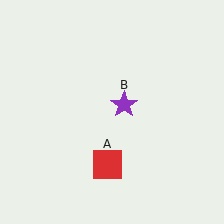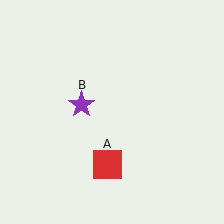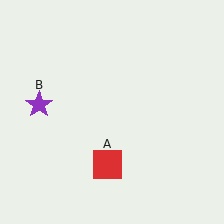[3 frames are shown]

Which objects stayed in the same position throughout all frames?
Red square (object A) remained stationary.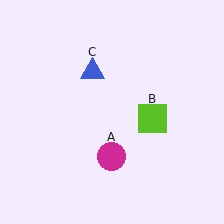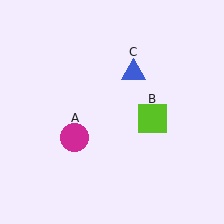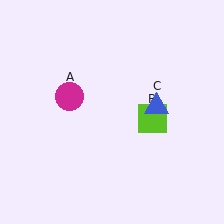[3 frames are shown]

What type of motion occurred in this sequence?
The magenta circle (object A), blue triangle (object C) rotated clockwise around the center of the scene.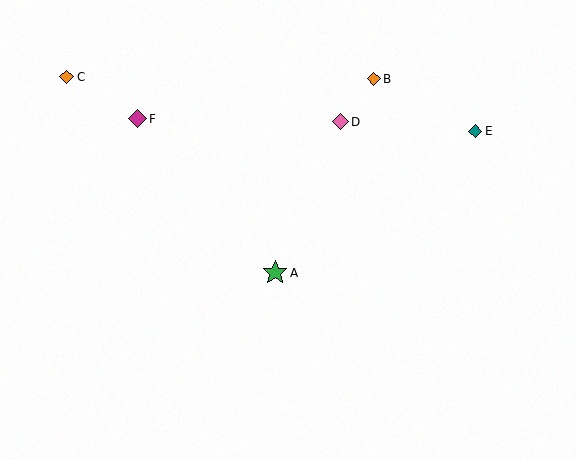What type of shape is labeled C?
Shape C is an orange diamond.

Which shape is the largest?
The green star (labeled A) is the largest.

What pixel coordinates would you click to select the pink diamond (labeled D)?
Click at (340, 122) to select the pink diamond D.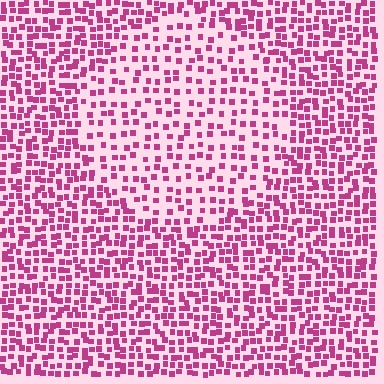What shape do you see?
I see a circle.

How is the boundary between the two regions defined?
The boundary is defined by a change in element density (approximately 1.8x ratio). All elements are the same color, size, and shape.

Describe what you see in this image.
The image contains small magenta elements arranged at two different densities. A circle-shaped region is visible where the elements are less densely packed than the surrounding area.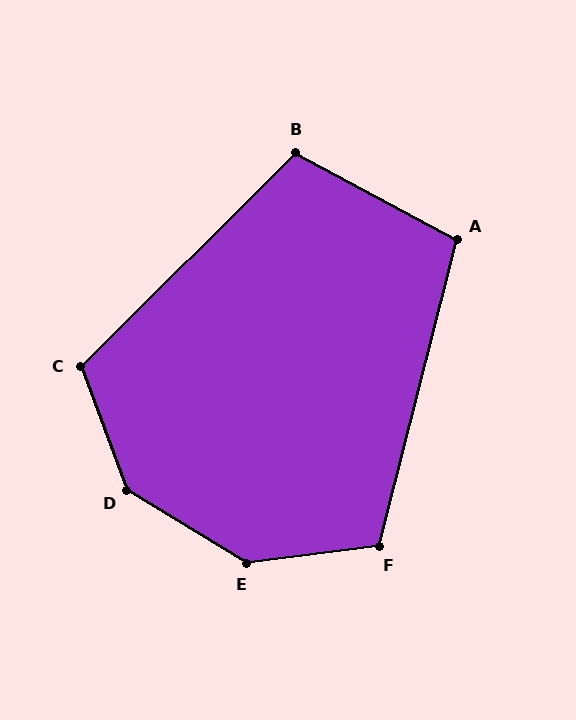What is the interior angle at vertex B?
Approximately 107 degrees (obtuse).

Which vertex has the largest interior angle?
D, at approximately 142 degrees.